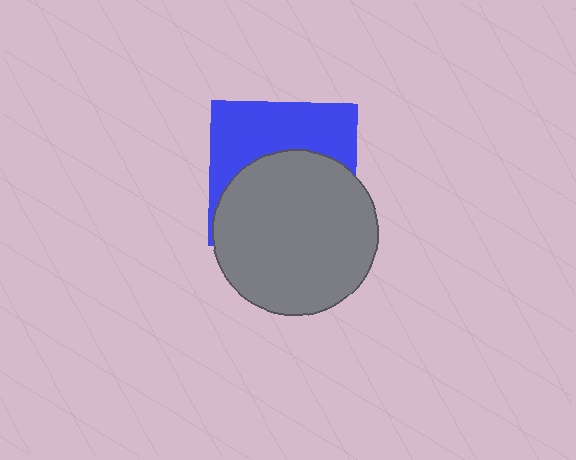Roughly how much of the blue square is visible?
A small part of it is visible (roughly 44%).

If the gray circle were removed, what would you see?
You would see the complete blue square.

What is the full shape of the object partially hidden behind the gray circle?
The partially hidden object is a blue square.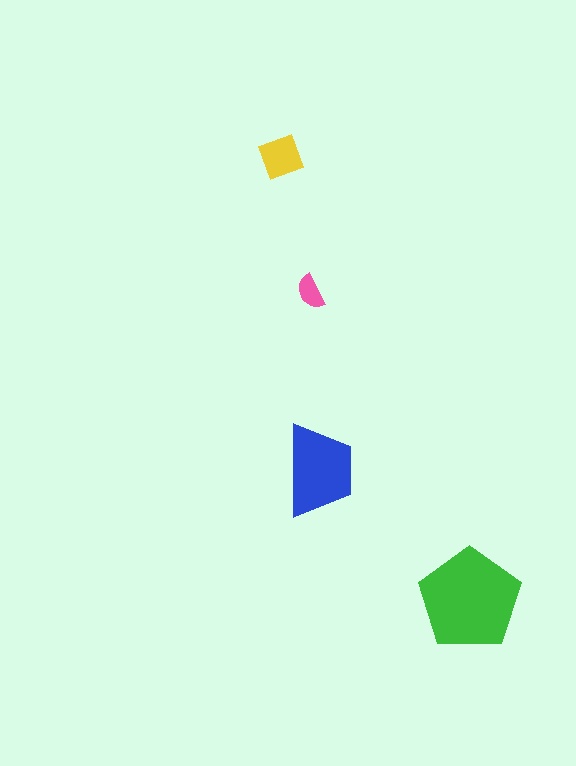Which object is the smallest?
The pink semicircle.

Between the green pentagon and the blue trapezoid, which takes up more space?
The green pentagon.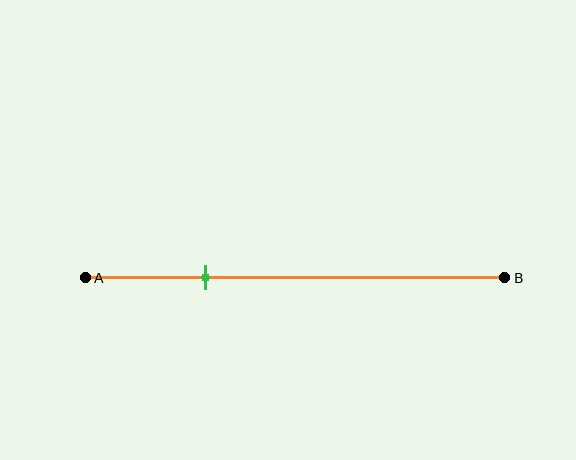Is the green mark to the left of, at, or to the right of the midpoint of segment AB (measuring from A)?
The green mark is to the left of the midpoint of segment AB.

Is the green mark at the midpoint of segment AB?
No, the mark is at about 30% from A, not at the 50% midpoint.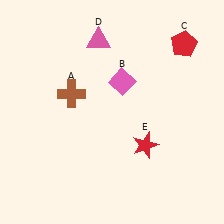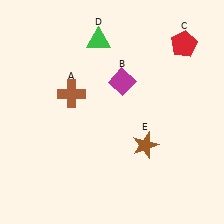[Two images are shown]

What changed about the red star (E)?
In Image 1, E is red. In Image 2, it changed to brown.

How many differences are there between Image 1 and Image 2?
There are 3 differences between the two images.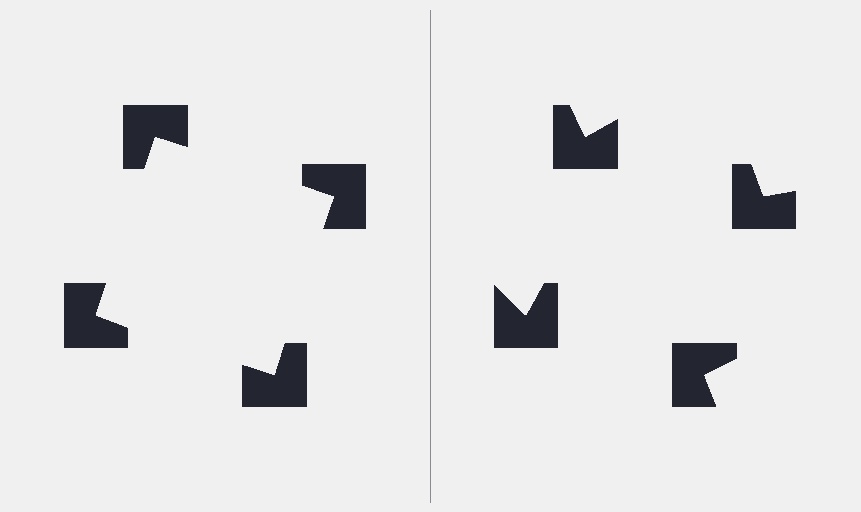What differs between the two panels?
The notched squares are positioned identically on both sides; only the wedge orientations differ. On the left they align to a square; on the right they are misaligned.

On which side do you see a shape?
An illusory square appears on the left side. On the right side the wedge cuts are rotated, so no coherent shape forms.